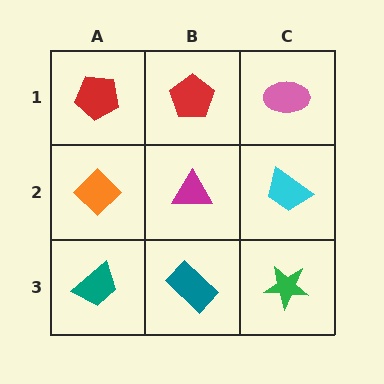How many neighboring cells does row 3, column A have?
2.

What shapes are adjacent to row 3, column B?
A magenta triangle (row 2, column B), a teal trapezoid (row 3, column A), a green star (row 3, column C).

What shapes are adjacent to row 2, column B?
A red pentagon (row 1, column B), a teal rectangle (row 3, column B), an orange diamond (row 2, column A), a cyan trapezoid (row 2, column C).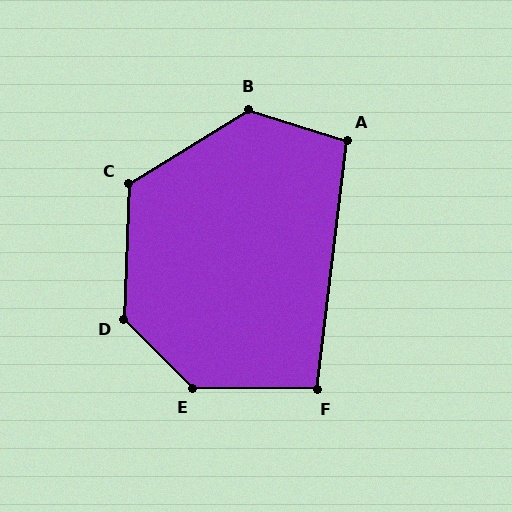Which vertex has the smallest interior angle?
F, at approximately 96 degrees.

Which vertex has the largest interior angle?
E, at approximately 136 degrees.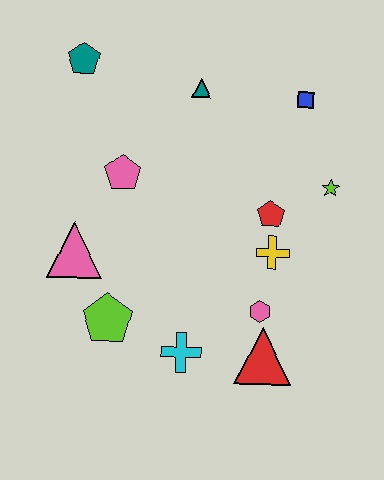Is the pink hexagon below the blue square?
Yes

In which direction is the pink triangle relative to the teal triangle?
The pink triangle is below the teal triangle.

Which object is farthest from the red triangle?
The teal pentagon is farthest from the red triangle.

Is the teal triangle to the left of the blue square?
Yes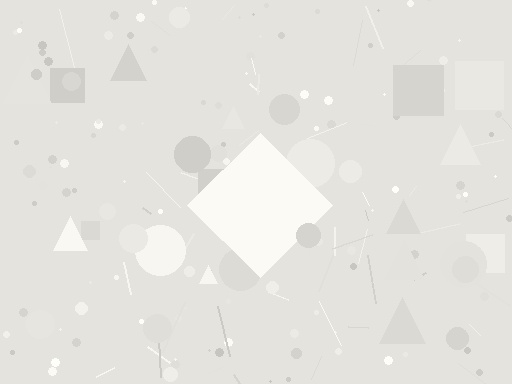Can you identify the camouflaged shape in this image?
The camouflaged shape is a diamond.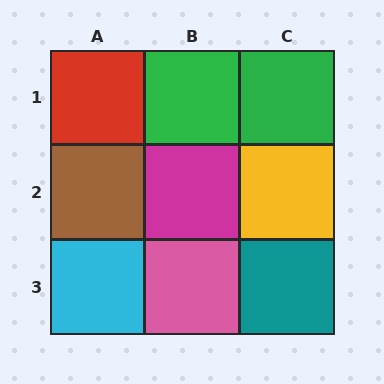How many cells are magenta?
1 cell is magenta.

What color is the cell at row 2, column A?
Brown.